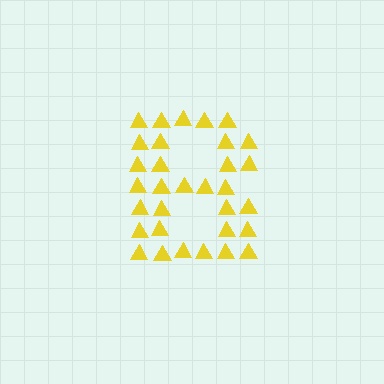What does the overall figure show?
The overall figure shows the letter B.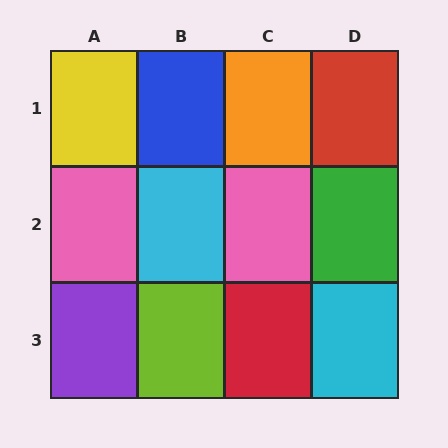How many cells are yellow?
1 cell is yellow.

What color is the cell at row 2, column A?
Pink.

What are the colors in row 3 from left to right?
Purple, lime, red, cyan.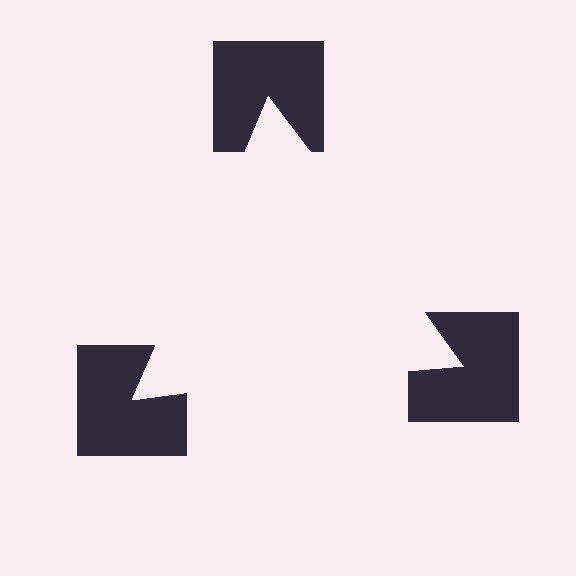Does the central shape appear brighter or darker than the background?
It typically appears slightly brighter than the background, even though no actual brightness change is drawn.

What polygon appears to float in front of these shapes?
An illusory triangle — its edges are inferred from the aligned wedge cuts in the notched squares, not physically drawn.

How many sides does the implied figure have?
3 sides.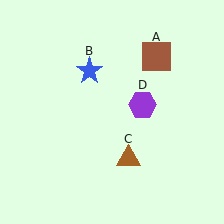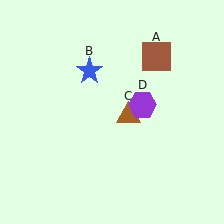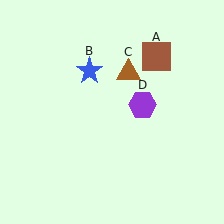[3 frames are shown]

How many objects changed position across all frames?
1 object changed position: brown triangle (object C).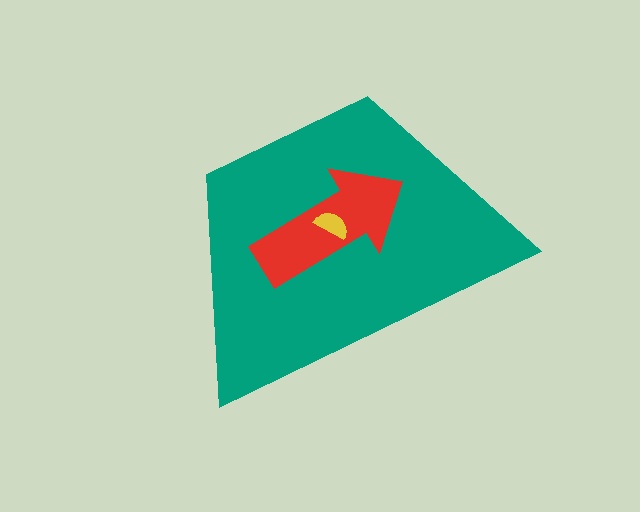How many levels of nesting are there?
3.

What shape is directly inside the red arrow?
The yellow semicircle.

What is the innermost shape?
The yellow semicircle.